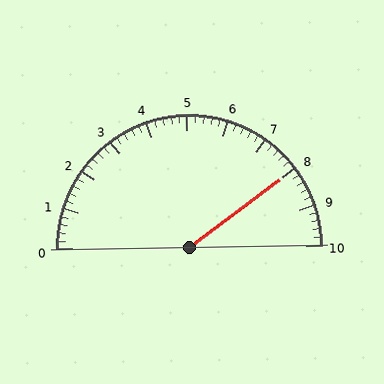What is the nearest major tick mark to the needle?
The nearest major tick mark is 8.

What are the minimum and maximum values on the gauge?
The gauge ranges from 0 to 10.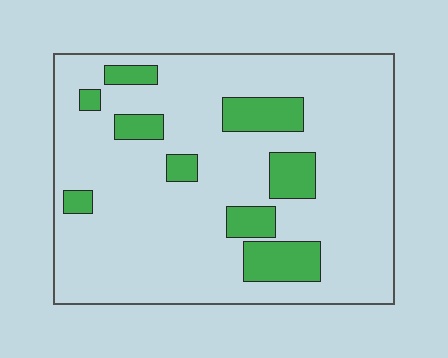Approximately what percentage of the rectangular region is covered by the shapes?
Approximately 15%.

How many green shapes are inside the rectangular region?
9.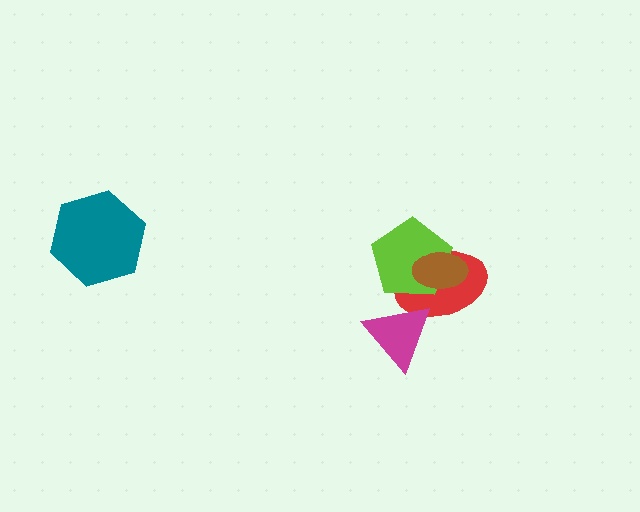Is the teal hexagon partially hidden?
No, no other shape covers it.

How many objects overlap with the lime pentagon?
2 objects overlap with the lime pentagon.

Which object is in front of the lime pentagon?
The brown ellipse is in front of the lime pentagon.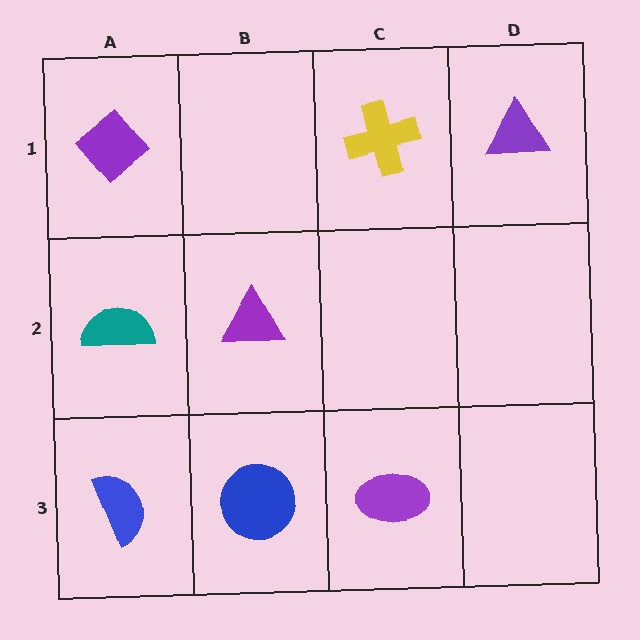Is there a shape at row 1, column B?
No, that cell is empty.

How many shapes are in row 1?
3 shapes.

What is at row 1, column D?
A purple triangle.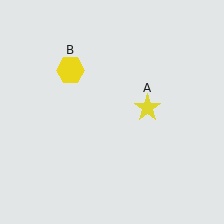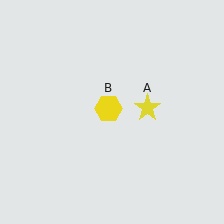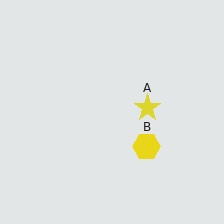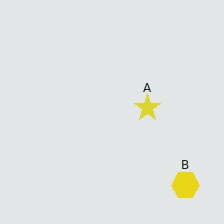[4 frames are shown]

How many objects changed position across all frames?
1 object changed position: yellow hexagon (object B).